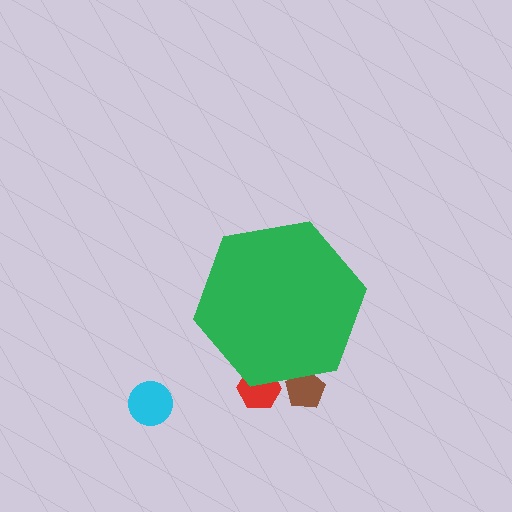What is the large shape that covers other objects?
A green hexagon.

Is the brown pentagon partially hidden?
Yes, the brown pentagon is partially hidden behind the green hexagon.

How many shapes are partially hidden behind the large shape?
2 shapes are partially hidden.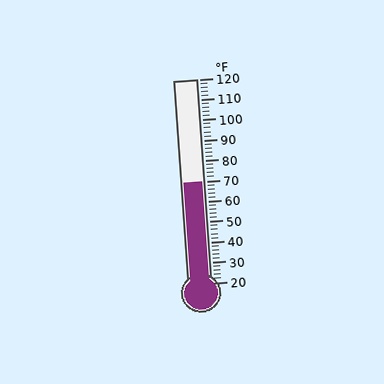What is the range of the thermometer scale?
The thermometer scale ranges from 20°F to 120°F.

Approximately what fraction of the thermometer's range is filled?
The thermometer is filled to approximately 50% of its range.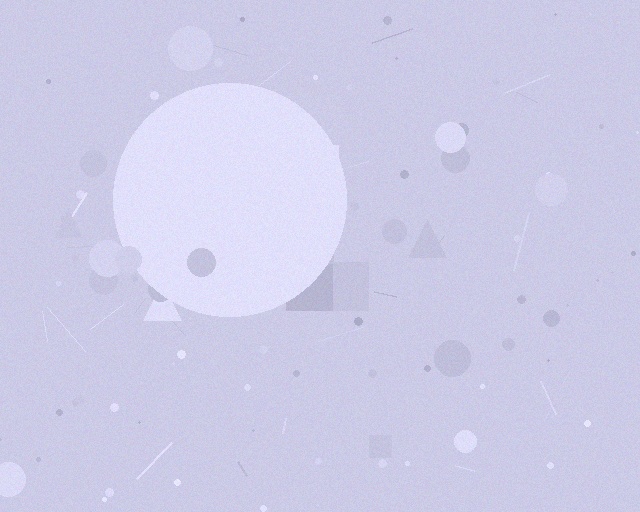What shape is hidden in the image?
A circle is hidden in the image.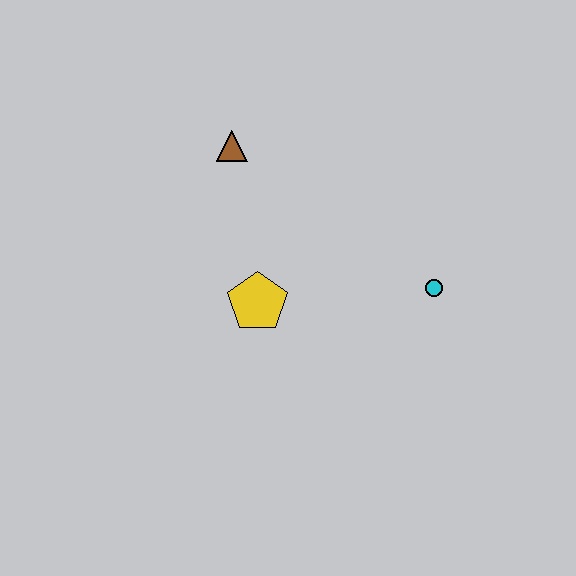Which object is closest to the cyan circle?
The yellow pentagon is closest to the cyan circle.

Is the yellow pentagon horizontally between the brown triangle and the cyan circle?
Yes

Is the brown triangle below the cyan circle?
No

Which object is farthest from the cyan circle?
The brown triangle is farthest from the cyan circle.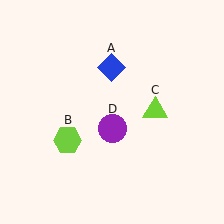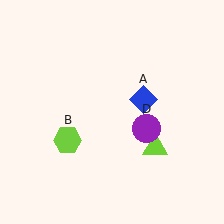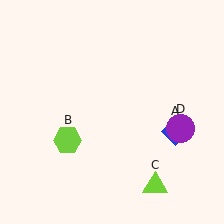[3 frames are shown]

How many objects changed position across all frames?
3 objects changed position: blue diamond (object A), lime triangle (object C), purple circle (object D).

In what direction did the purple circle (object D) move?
The purple circle (object D) moved right.